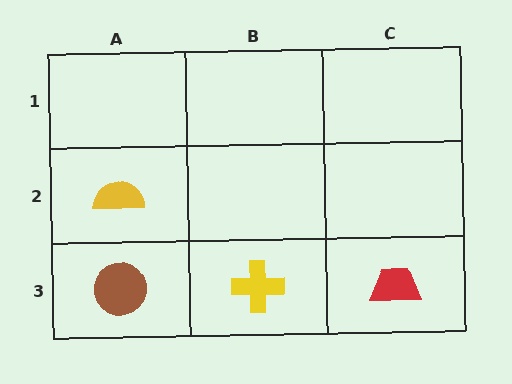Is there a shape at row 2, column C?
No, that cell is empty.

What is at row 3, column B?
A yellow cross.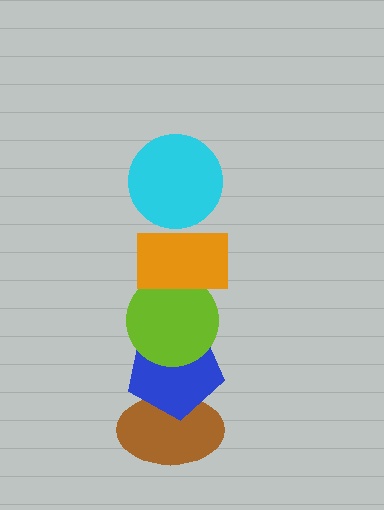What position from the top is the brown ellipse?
The brown ellipse is 5th from the top.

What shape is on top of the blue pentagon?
The lime circle is on top of the blue pentagon.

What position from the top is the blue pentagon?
The blue pentagon is 4th from the top.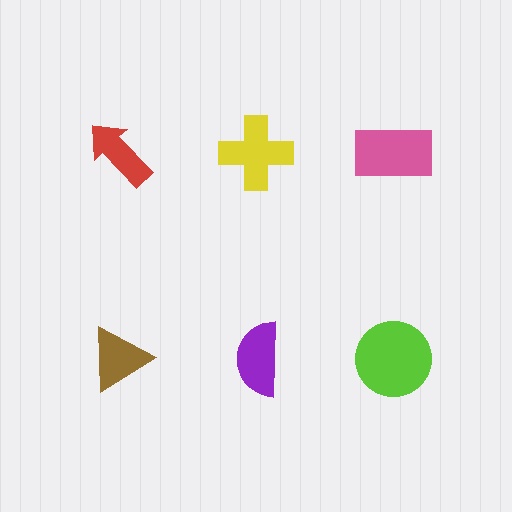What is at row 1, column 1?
A red arrow.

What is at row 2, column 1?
A brown triangle.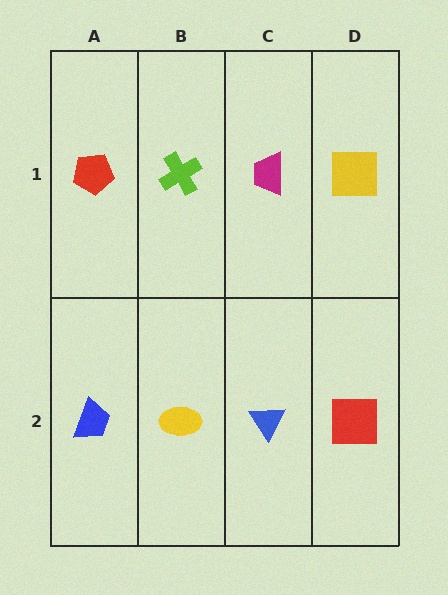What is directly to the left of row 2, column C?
A yellow ellipse.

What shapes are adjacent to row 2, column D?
A yellow square (row 1, column D), a blue triangle (row 2, column C).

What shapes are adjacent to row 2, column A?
A red pentagon (row 1, column A), a yellow ellipse (row 2, column B).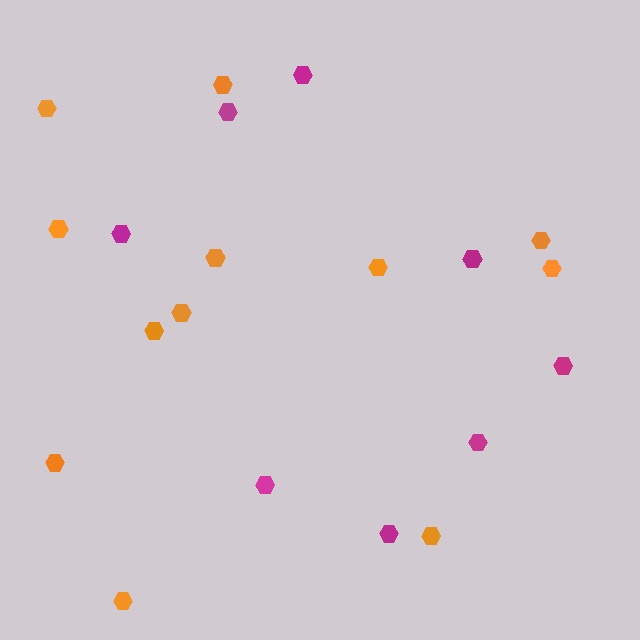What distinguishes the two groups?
There are 2 groups: one group of orange hexagons (12) and one group of magenta hexagons (8).